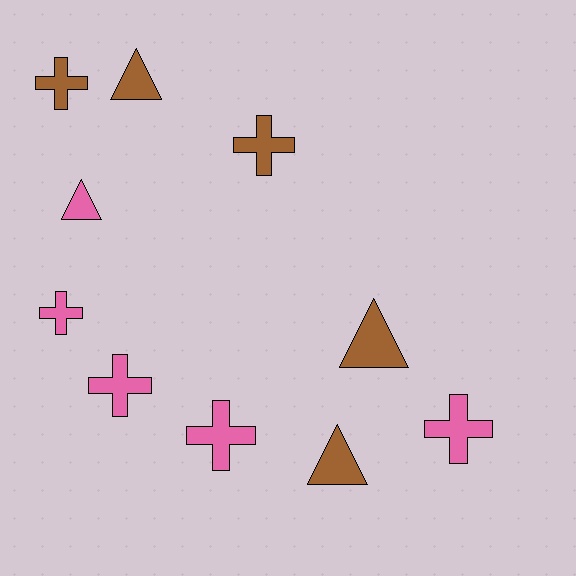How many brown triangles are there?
There are 3 brown triangles.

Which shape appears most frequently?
Cross, with 6 objects.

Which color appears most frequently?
Brown, with 5 objects.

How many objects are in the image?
There are 10 objects.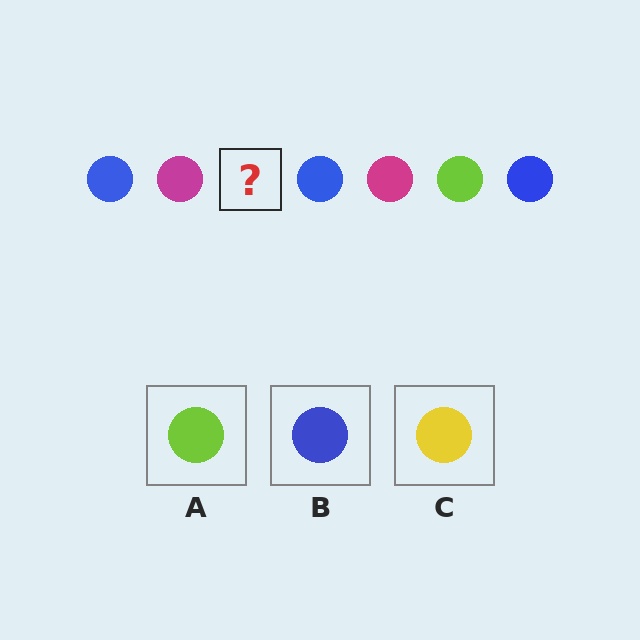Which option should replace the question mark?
Option A.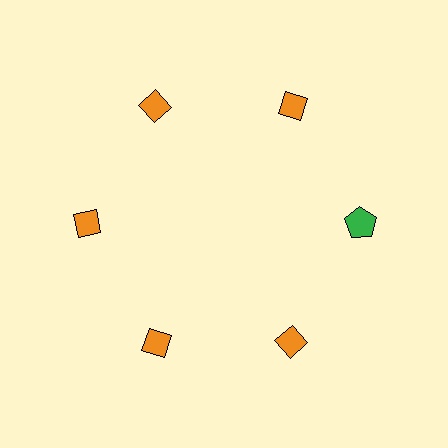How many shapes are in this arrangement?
There are 6 shapes arranged in a ring pattern.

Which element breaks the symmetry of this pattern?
The green pentagon at roughly the 3 o'clock position breaks the symmetry. All other shapes are orange diamonds.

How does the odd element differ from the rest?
It differs in both color (green instead of orange) and shape (pentagon instead of diamond).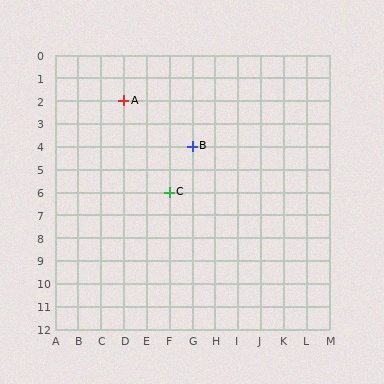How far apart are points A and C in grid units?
Points A and C are 2 columns and 4 rows apart (about 4.5 grid units diagonally).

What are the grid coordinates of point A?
Point A is at grid coordinates (D, 2).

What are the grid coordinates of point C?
Point C is at grid coordinates (F, 6).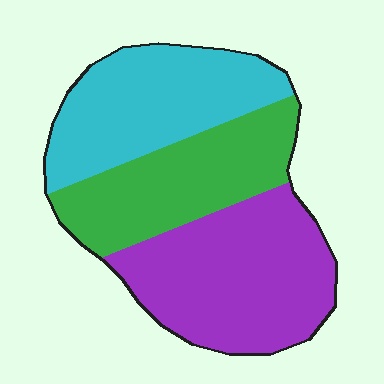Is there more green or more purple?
Purple.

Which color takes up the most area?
Purple, at roughly 40%.